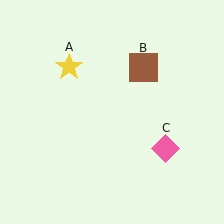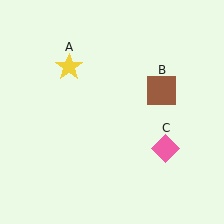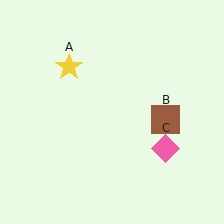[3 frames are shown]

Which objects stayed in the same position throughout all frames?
Yellow star (object A) and pink diamond (object C) remained stationary.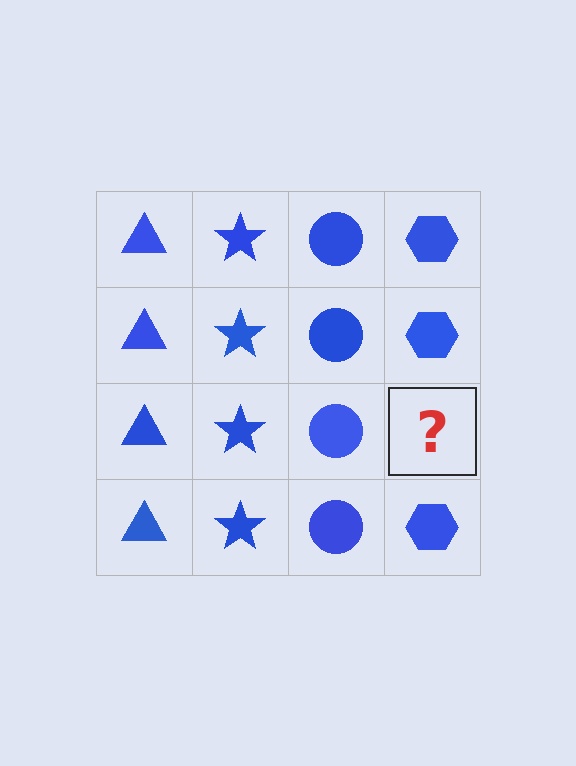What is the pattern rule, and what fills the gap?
The rule is that each column has a consistent shape. The gap should be filled with a blue hexagon.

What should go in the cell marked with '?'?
The missing cell should contain a blue hexagon.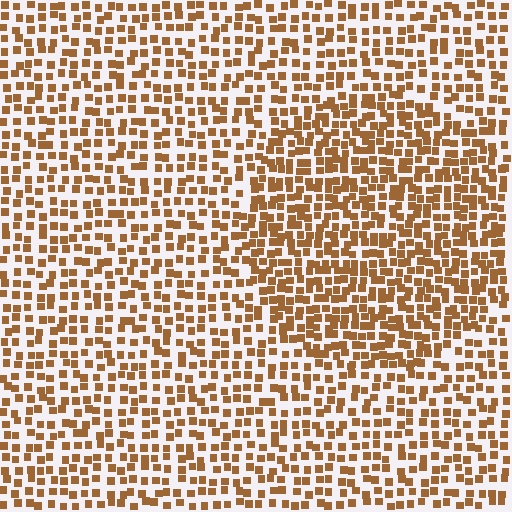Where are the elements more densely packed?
The elements are more densely packed inside the circle boundary.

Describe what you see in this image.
The image contains small brown elements arranged at two different densities. A circle-shaped region is visible where the elements are more densely packed than the surrounding area.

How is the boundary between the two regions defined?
The boundary is defined by a change in element density (approximately 1.6x ratio). All elements are the same color, size, and shape.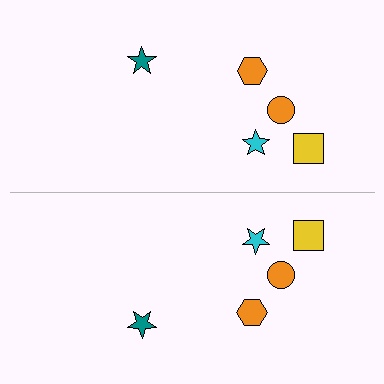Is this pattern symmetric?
Yes, this pattern has bilateral (reflection) symmetry.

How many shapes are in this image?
There are 10 shapes in this image.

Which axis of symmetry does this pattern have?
The pattern has a horizontal axis of symmetry running through the center of the image.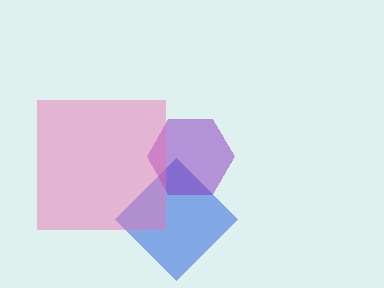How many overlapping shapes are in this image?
There are 3 overlapping shapes in the image.